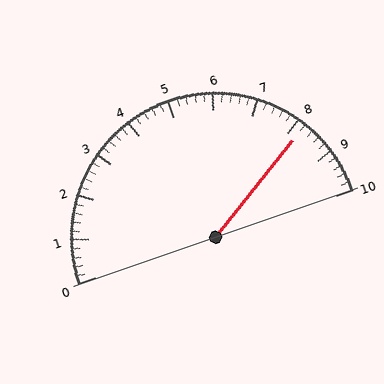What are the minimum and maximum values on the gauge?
The gauge ranges from 0 to 10.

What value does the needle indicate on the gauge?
The needle indicates approximately 8.2.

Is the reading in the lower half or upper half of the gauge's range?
The reading is in the upper half of the range (0 to 10).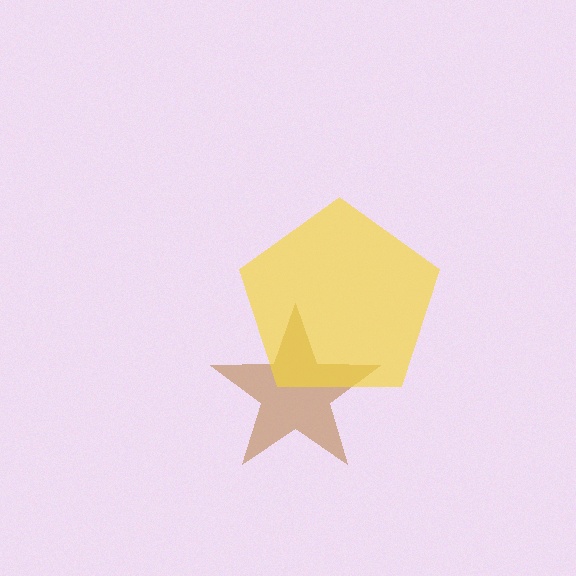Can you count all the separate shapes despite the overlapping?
Yes, there are 2 separate shapes.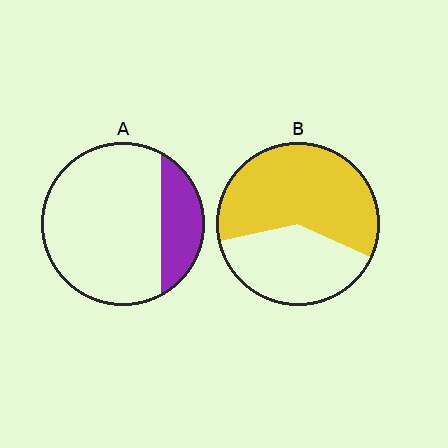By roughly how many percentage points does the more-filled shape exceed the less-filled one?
By roughly 40 percentage points (B over A).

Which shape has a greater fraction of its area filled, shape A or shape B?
Shape B.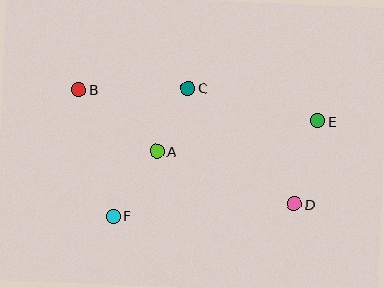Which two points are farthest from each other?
Points B and D are farthest from each other.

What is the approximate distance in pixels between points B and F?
The distance between B and F is approximately 131 pixels.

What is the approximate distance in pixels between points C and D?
The distance between C and D is approximately 157 pixels.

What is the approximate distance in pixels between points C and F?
The distance between C and F is approximately 148 pixels.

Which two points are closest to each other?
Points A and C are closest to each other.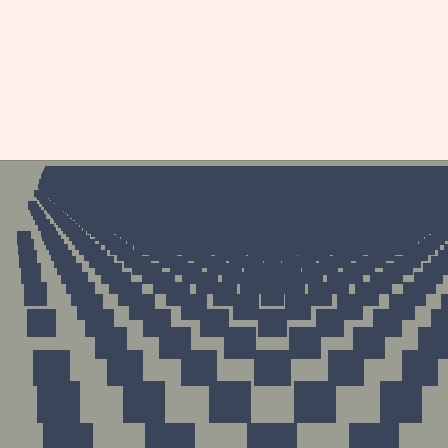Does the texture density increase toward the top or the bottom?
Density increases toward the top.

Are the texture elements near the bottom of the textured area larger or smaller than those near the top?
Larger. Near the bottom, elements are closer to the viewer and appear at a bigger on-screen size.